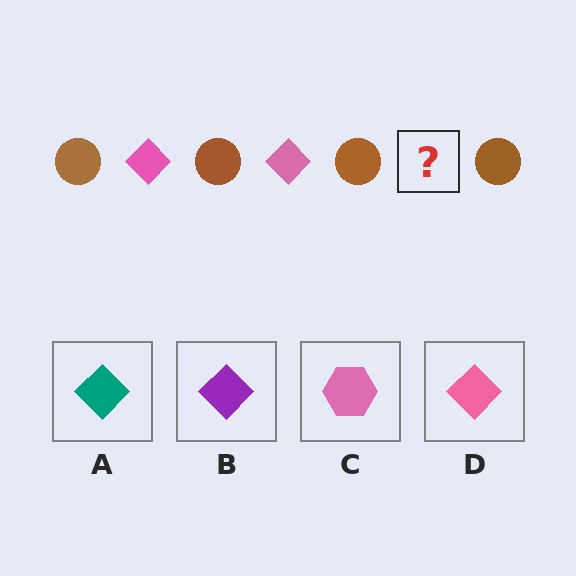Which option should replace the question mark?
Option D.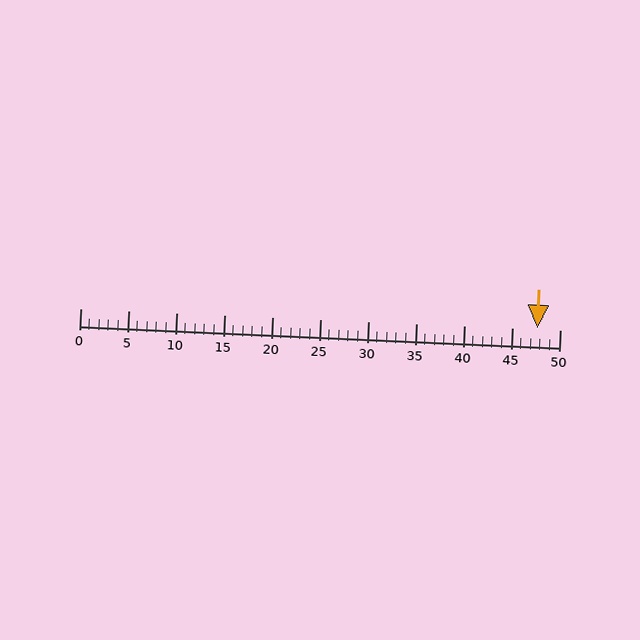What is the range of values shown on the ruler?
The ruler shows values from 0 to 50.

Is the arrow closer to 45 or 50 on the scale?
The arrow is closer to 50.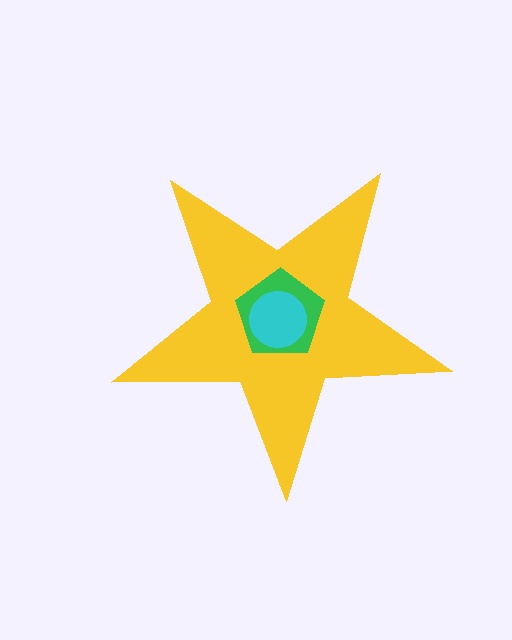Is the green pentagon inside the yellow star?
Yes.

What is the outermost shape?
The yellow star.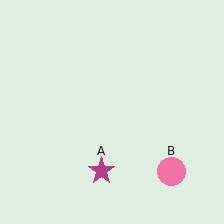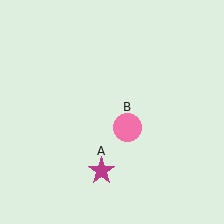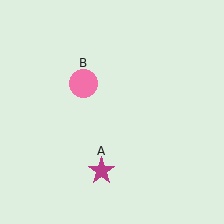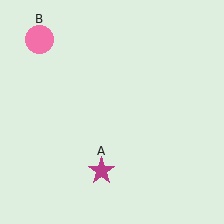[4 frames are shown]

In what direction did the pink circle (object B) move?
The pink circle (object B) moved up and to the left.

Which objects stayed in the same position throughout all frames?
Magenta star (object A) remained stationary.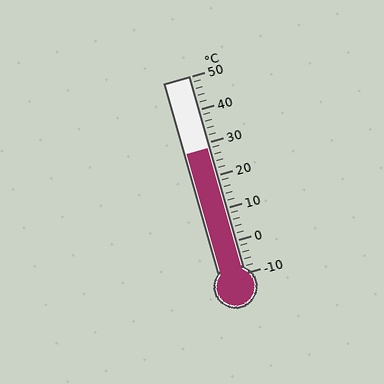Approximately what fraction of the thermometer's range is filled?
The thermometer is filled to approximately 65% of its range.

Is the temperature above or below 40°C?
The temperature is below 40°C.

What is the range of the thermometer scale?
The thermometer scale ranges from -10°C to 50°C.